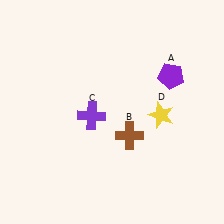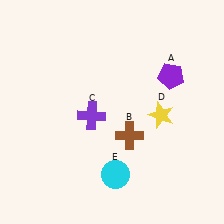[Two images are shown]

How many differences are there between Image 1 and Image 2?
There is 1 difference between the two images.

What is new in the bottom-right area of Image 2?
A cyan circle (E) was added in the bottom-right area of Image 2.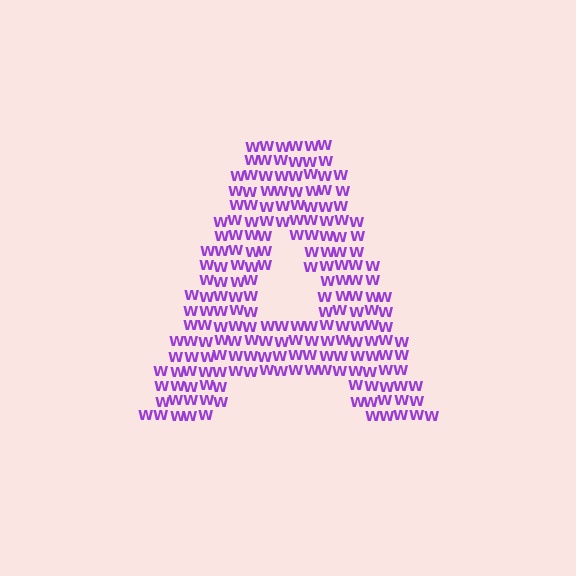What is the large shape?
The large shape is the letter A.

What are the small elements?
The small elements are letter W's.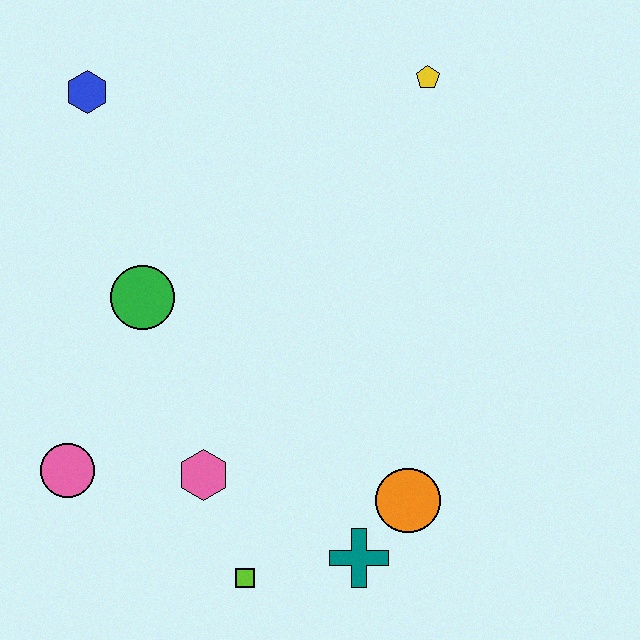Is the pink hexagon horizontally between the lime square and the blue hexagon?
Yes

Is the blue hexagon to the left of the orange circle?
Yes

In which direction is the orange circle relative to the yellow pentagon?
The orange circle is below the yellow pentagon.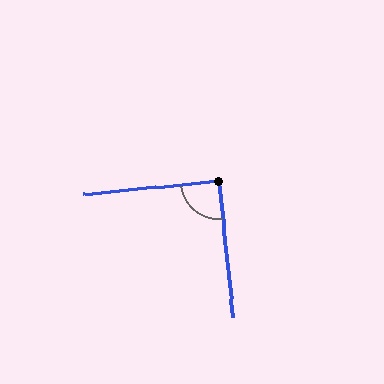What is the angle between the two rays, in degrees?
Approximately 90 degrees.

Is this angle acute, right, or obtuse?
It is approximately a right angle.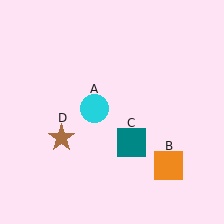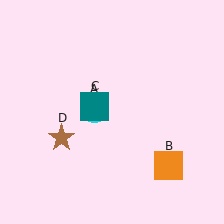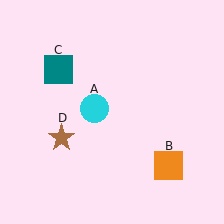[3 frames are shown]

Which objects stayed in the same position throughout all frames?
Cyan circle (object A) and orange square (object B) and brown star (object D) remained stationary.